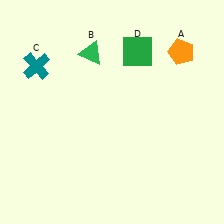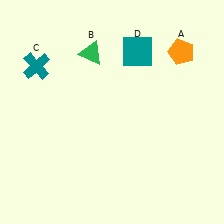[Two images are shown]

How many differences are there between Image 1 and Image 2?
There is 1 difference between the two images.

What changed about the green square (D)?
In Image 1, D is green. In Image 2, it changed to teal.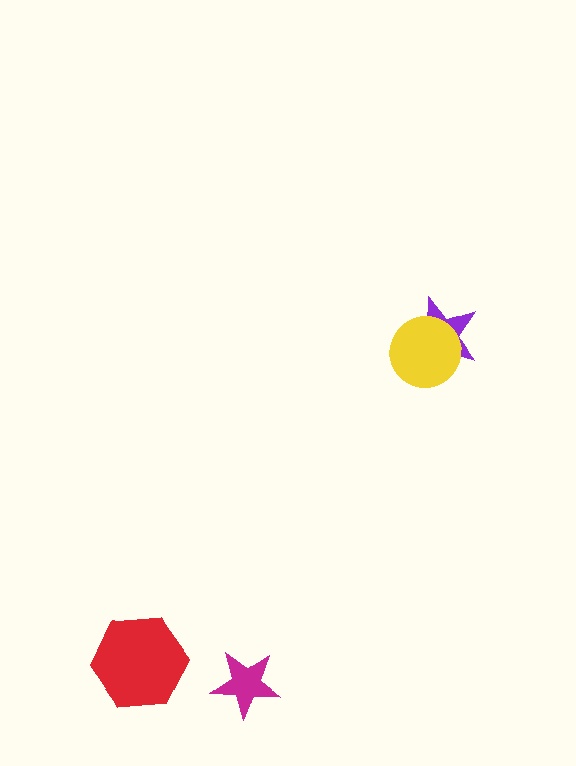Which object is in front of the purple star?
The yellow circle is in front of the purple star.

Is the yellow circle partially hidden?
No, no other shape covers it.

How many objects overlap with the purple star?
1 object overlaps with the purple star.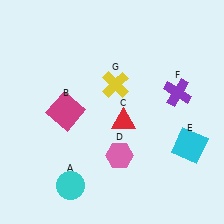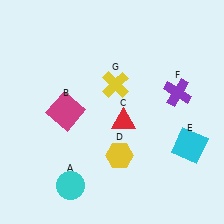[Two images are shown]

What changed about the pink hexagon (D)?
In Image 1, D is pink. In Image 2, it changed to yellow.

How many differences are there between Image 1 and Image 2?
There is 1 difference between the two images.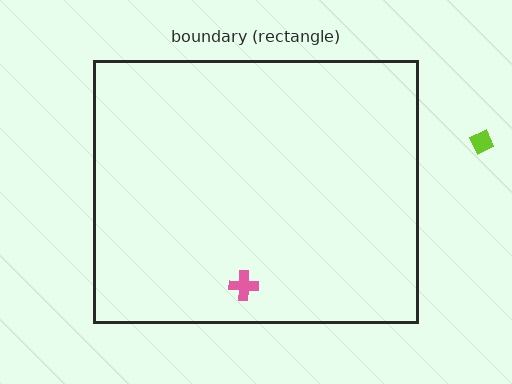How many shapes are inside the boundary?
1 inside, 1 outside.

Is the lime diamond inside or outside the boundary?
Outside.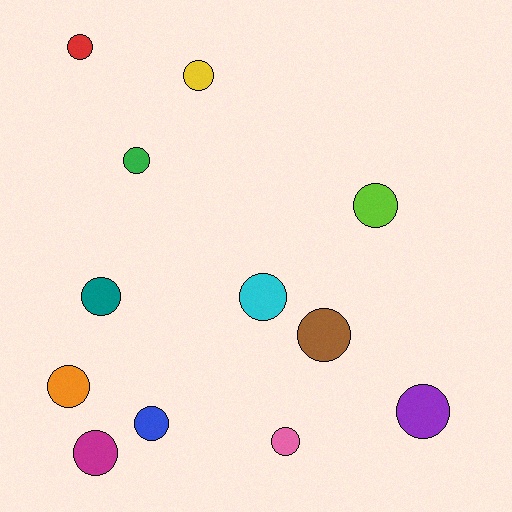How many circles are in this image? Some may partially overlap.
There are 12 circles.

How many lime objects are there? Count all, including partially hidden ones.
There is 1 lime object.